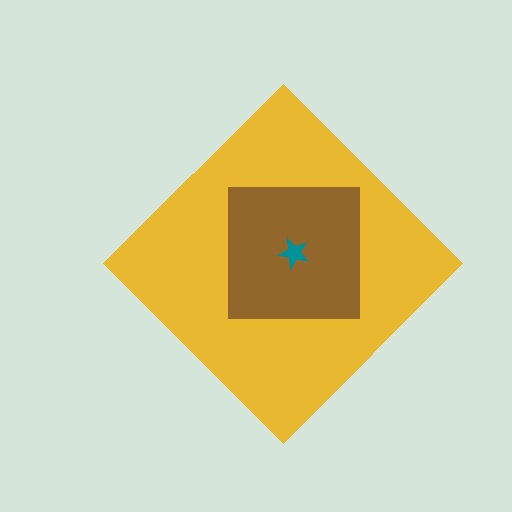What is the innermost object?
The teal star.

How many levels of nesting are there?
3.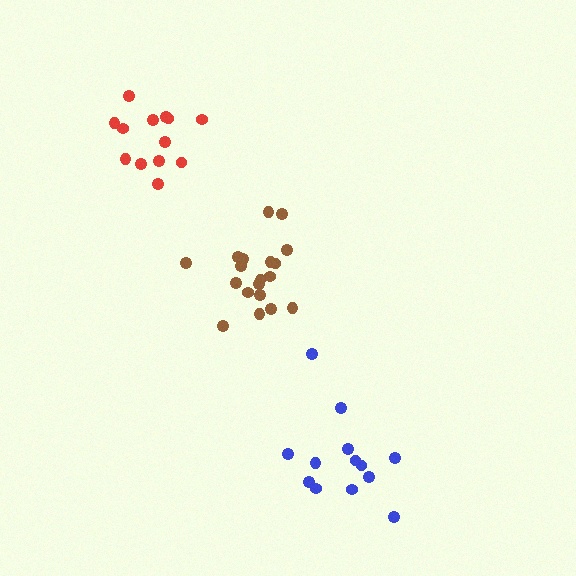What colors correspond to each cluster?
The clusters are colored: blue, brown, red.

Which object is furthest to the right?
The blue cluster is rightmost.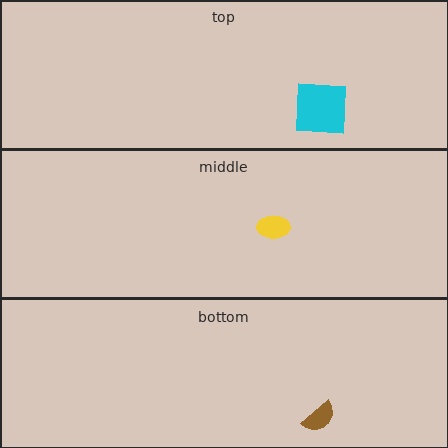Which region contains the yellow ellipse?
The middle region.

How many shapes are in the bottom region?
1.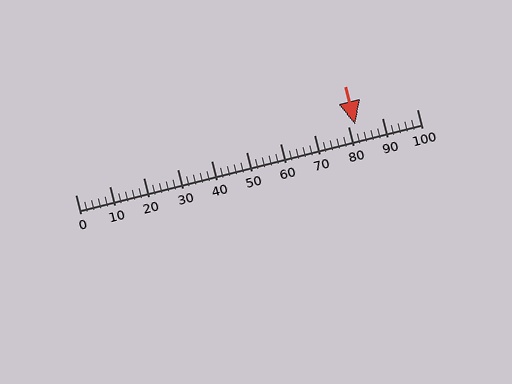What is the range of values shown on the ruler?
The ruler shows values from 0 to 100.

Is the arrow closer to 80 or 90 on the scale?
The arrow is closer to 80.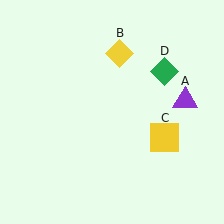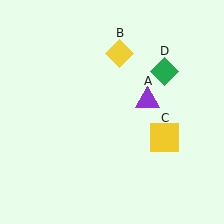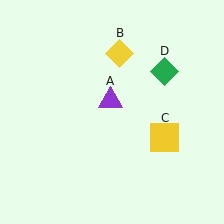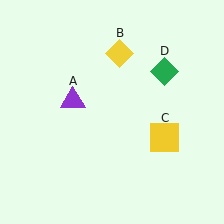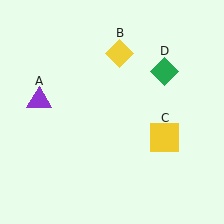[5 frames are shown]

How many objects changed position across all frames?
1 object changed position: purple triangle (object A).